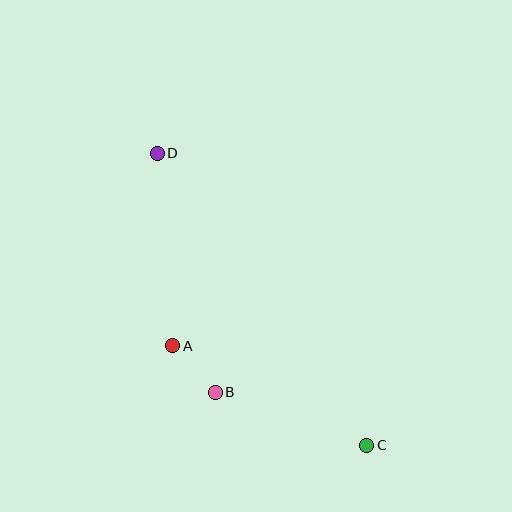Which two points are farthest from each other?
Points C and D are farthest from each other.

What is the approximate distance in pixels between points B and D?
The distance between B and D is approximately 246 pixels.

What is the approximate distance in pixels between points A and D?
The distance between A and D is approximately 193 pixels.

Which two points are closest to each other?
Points A and B are closest to each other.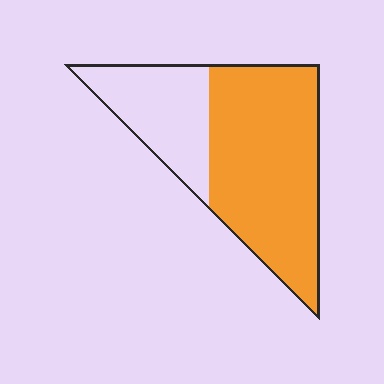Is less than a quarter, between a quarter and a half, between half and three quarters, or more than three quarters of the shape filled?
Between half and three quarters.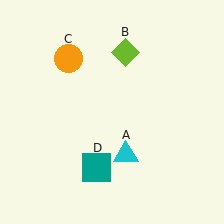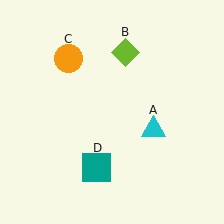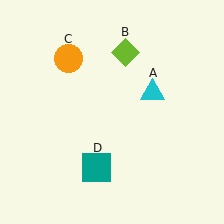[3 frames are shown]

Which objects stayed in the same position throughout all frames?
Lime diamond (object B) and orange circle (object C) and teal square (object D) remained stationary.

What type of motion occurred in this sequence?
The cyan triangle (object A) rotated counterclockwise around the center of the scene.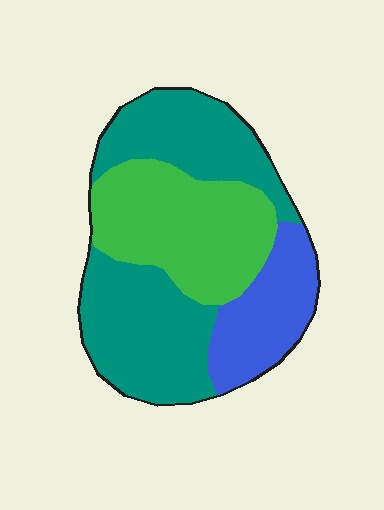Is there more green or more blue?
Green.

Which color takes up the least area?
Blue, at roughly 20%.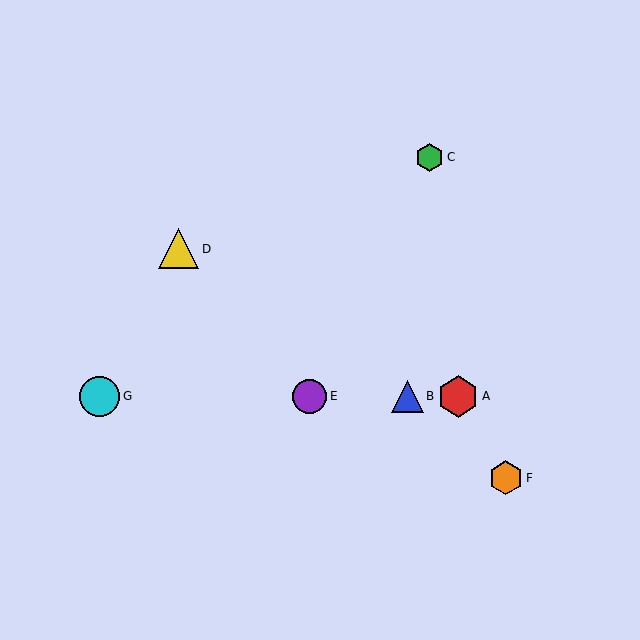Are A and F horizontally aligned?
No, A is at y≈396 and F is at y≈478.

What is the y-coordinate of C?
Object C is at y≈157.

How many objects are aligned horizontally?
4 objects (A, B, E, G) are aligned horizontally.